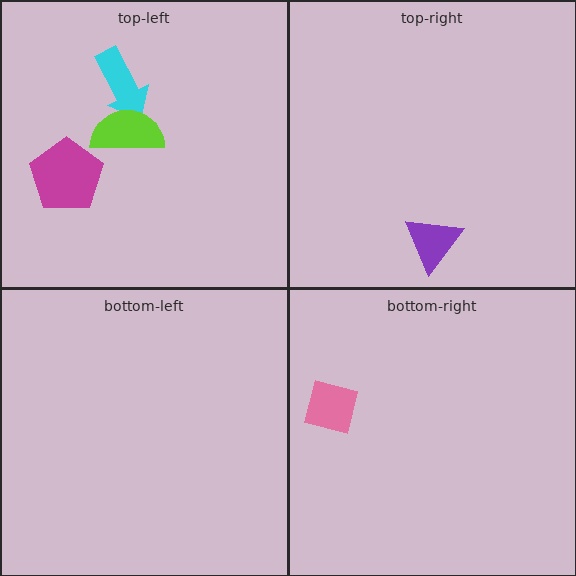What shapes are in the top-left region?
The magenta pentagon, the cyan arrow, the lime semicircle.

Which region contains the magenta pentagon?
The top-left region.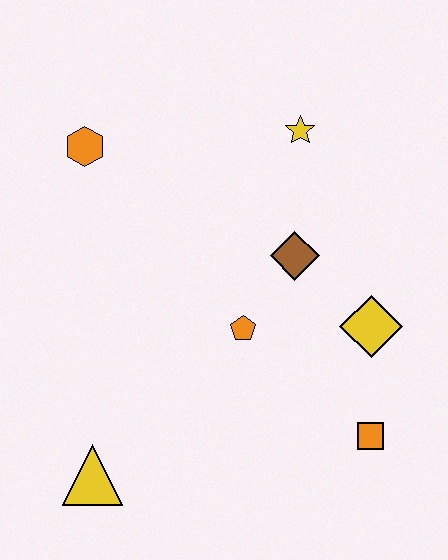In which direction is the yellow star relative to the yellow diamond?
The yellow star is above the yellow diamond.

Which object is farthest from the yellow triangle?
The yellow star is farthest from the yellow triangle.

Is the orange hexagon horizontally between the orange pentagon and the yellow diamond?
No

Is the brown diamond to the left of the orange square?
Yes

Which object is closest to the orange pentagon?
The brown diamond is closest to the orange pentagon.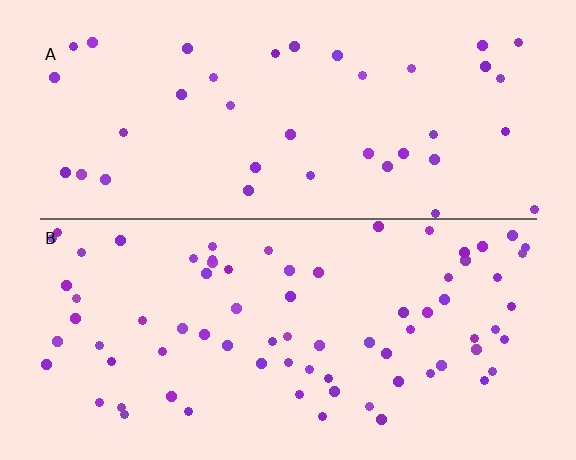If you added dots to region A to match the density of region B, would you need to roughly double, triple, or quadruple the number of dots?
Approximately double.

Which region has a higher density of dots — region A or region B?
B (the bottom).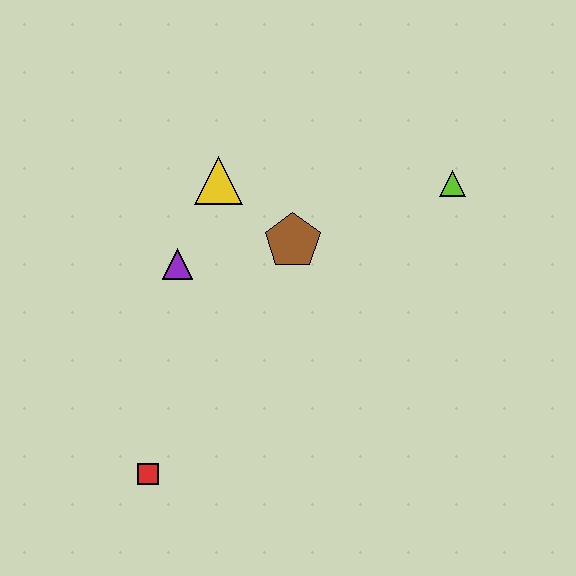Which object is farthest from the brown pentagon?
The red square is farthest from the brown pentagon.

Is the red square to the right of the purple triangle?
No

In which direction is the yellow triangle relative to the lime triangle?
The yellow triangle is to the left of the lime triangle.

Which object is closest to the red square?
The purple triangle is closest to the red square.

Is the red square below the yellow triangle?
Yes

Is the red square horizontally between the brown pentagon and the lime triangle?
No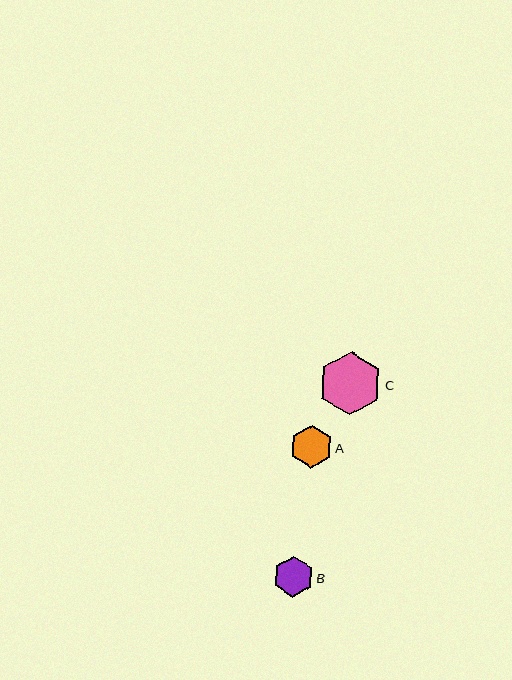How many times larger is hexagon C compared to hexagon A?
Hexagon C is approximately 1.5 times the size of hexagon A.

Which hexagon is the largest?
Hexagon C is the largest with a size of approximately 63 pixels.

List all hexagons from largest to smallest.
From largest to smallest: C, A, B.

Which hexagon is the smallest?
Hexagon B is the smallest with a size of approximately 40 pixels.